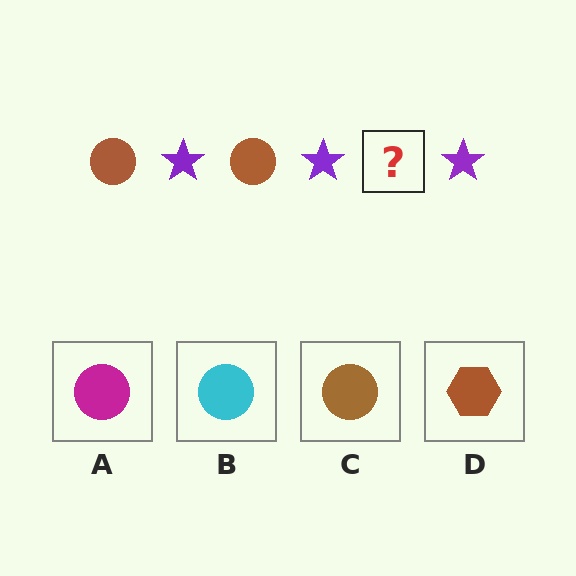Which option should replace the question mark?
Option C.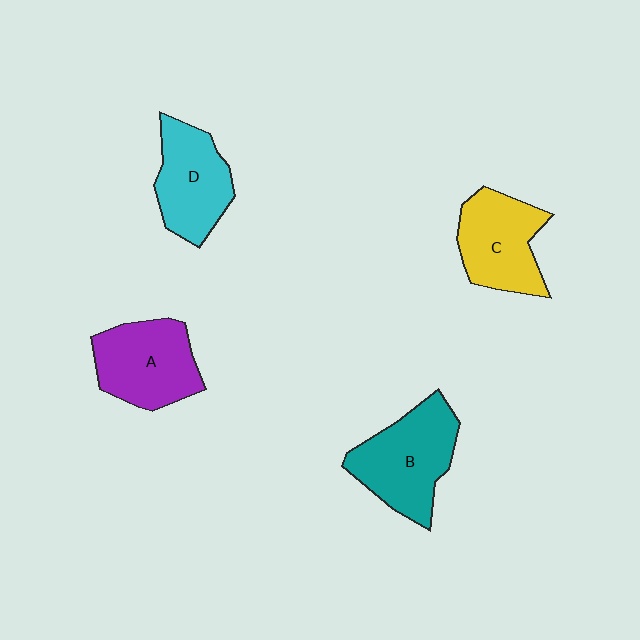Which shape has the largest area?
Shape B (teal).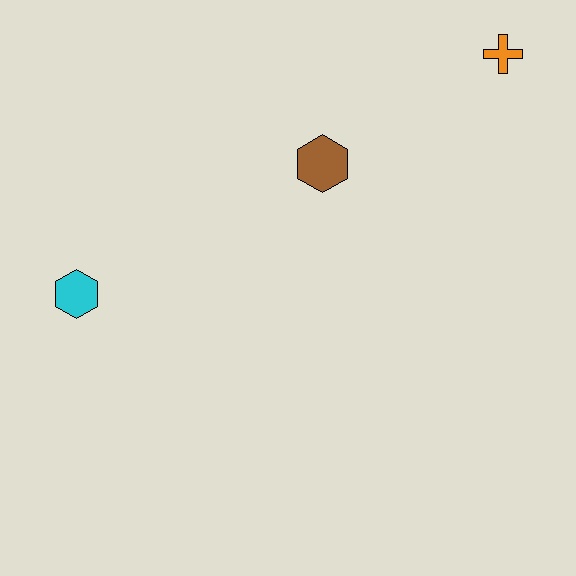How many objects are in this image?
There are 3 objects.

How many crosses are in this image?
There is 1 cross.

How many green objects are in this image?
There are no green objects.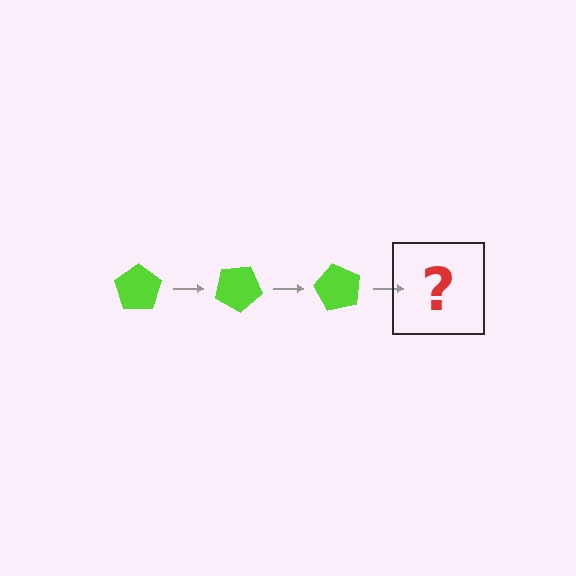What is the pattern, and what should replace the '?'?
The pattern is that the pentagon rotates 30 degrees each step. The '?' should be a lime pentagon rotated 90 degrees.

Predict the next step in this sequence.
The next step is a lime pentagon rotated 90 degrees.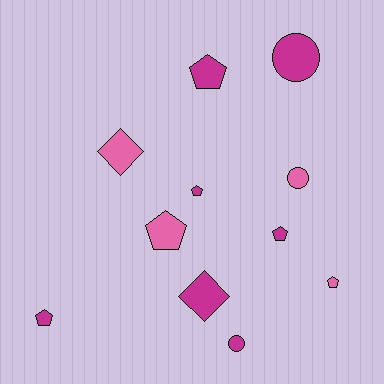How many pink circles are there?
There is 1 pink circle.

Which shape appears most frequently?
Pentagon, with 6 objects.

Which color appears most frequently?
Magenta, with 7 objects.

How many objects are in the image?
There are 11 objects.